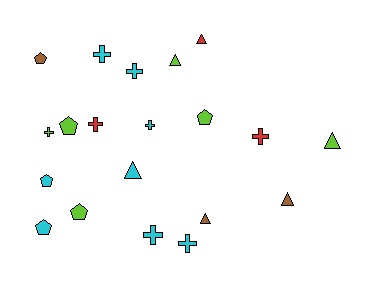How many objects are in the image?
There are 20 objects.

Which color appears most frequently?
Cyan, with 8 objects.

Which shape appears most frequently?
Cross, with 8 objects.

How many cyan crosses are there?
There are 5 cyan crosses.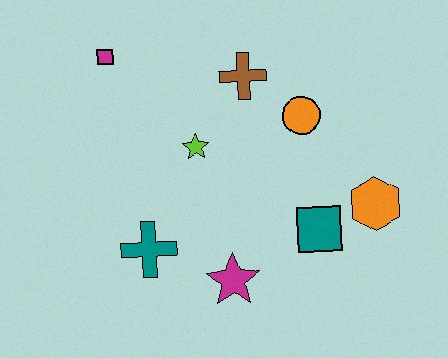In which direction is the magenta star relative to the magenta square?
The magenta star is below the magenta square.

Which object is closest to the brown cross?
The orange circle is closest to the brown cross.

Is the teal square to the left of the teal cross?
No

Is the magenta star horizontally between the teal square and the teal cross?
Yes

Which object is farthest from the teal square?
The magenta square is farthest from the teal square.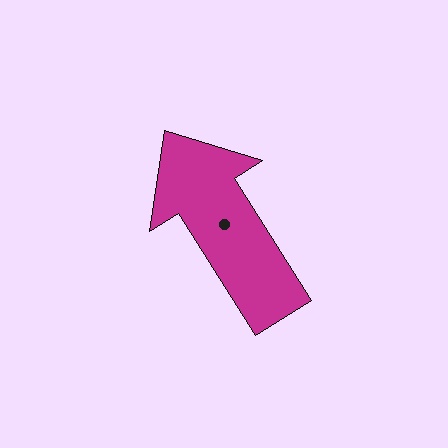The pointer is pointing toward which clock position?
Roughly 11 o'clock.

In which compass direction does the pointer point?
Northwest.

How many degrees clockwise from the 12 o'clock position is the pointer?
Approximately 328 degrees.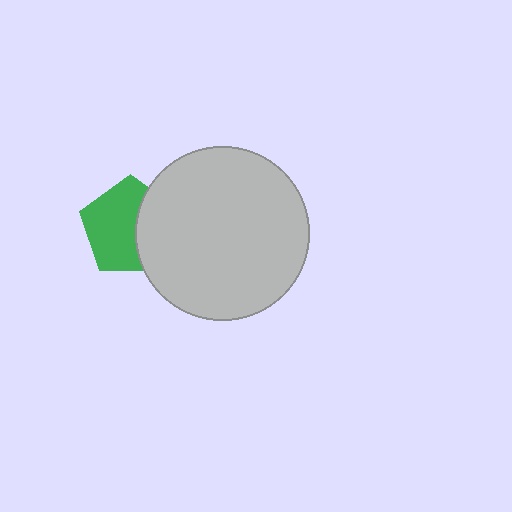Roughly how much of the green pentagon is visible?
About half of it is visible (roughly 61%).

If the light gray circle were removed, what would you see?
You would see the complete green pentagon.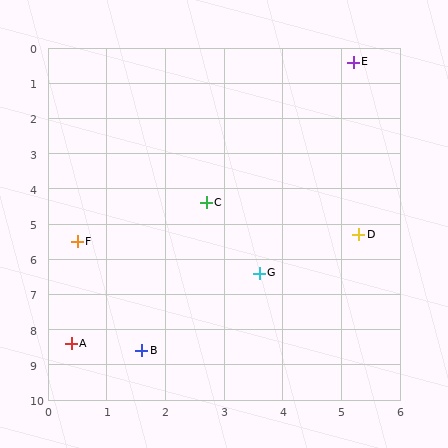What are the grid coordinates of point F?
Point F is at approximately (0.5, 5.5).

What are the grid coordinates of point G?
Point G is at approximately (3.6, 6.4).